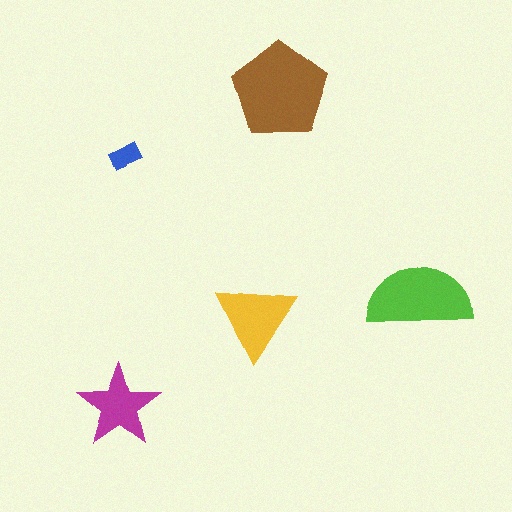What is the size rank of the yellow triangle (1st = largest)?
3rd.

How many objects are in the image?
There are 5 objects in the image.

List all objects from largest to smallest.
The brown pentagon, the lime semicircle, the yellow triangle, the magenta star, the blue rectangle.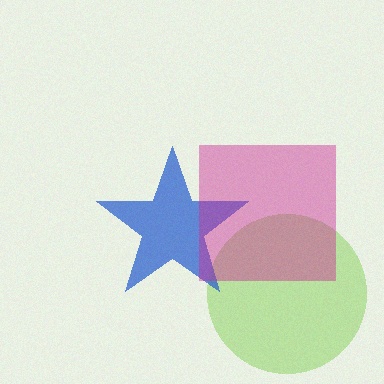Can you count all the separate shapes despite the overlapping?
Yes, there are 3 separate shapes.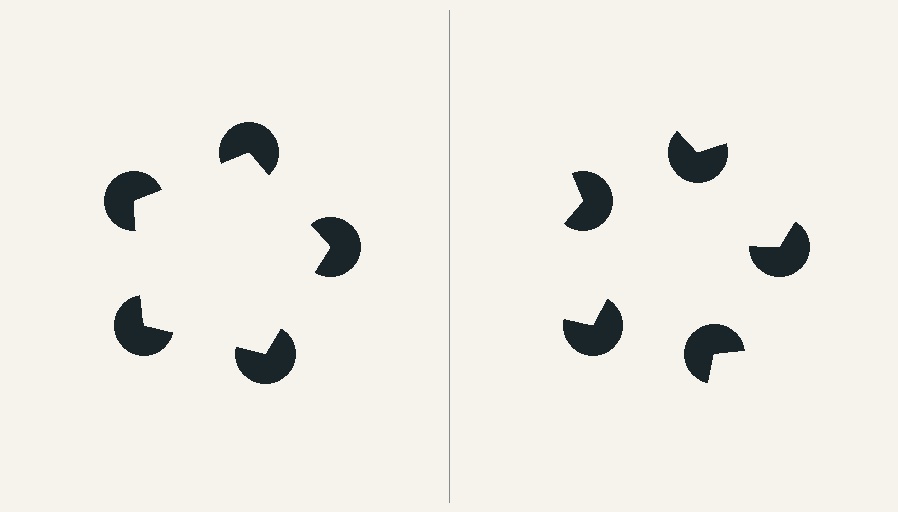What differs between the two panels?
The pac-man discs are positioned identically on both sides; only the wedge orientations differ. On the left they align to a pentagon; on the right they are misaligned.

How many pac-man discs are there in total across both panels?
10 — 5 on each side.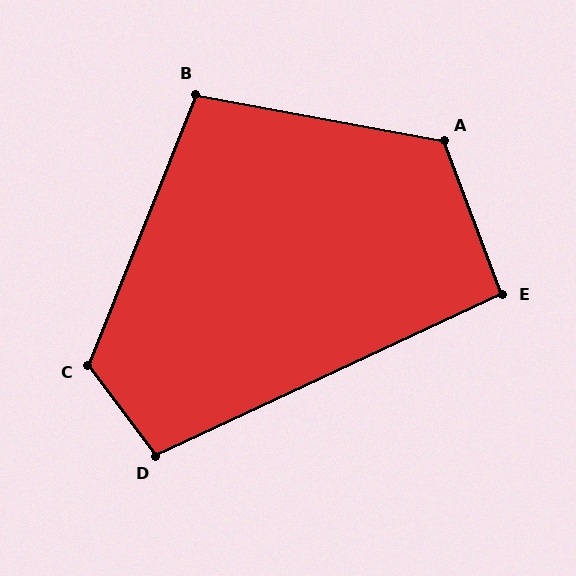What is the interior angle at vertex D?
Approximately 101 degrees (obtuse).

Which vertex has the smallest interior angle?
E, at approximately 94 degrees.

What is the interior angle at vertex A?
Approximately 121 degrees (obtuse).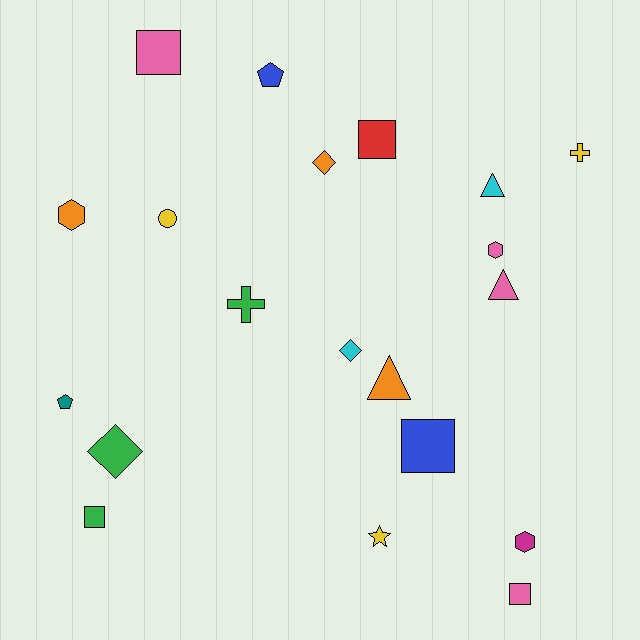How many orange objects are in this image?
There are 3 orange objects.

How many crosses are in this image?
There are 2 crosses.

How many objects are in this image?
There are 20 objects.